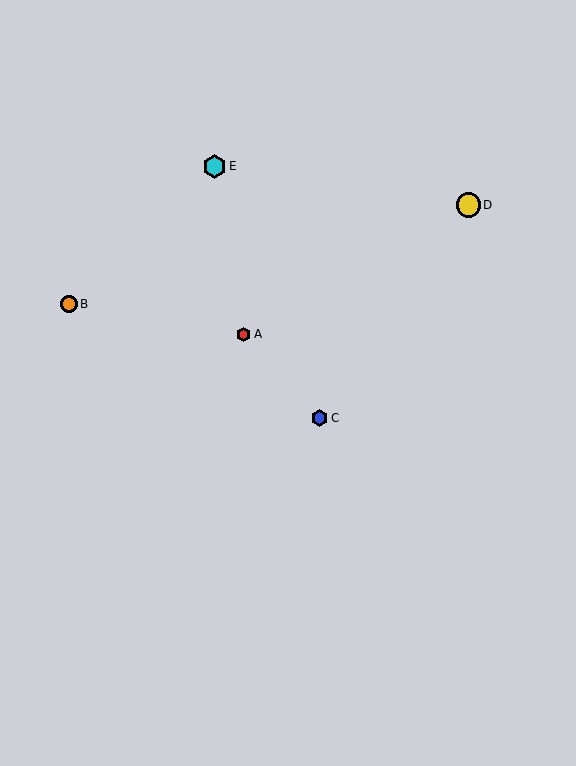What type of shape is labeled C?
Shape C is a blue hexagon.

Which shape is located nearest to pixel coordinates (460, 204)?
The yellow circle (labeled D) at (468, 205) is nearest to that location.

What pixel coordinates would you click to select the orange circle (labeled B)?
Click at (69, 304) to select the orange circle B.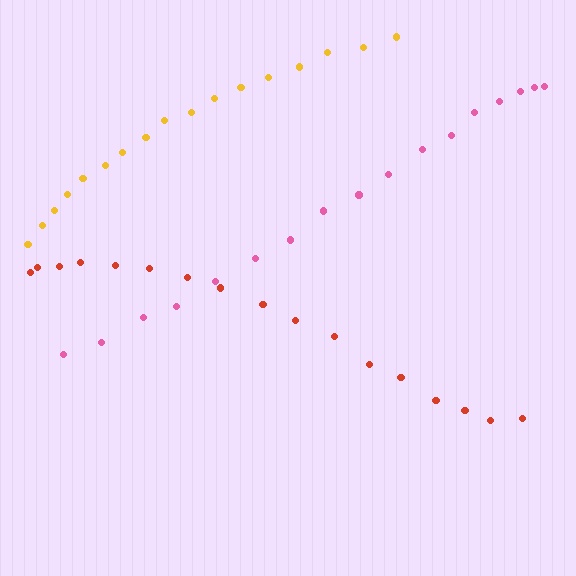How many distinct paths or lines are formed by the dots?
There are 3 distinct paths.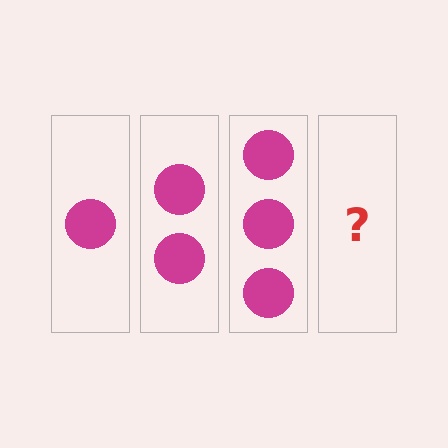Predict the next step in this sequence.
The next step is 4 circles.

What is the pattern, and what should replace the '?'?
The pattern is that each step adds one more circle. The '?' should be 4 circles.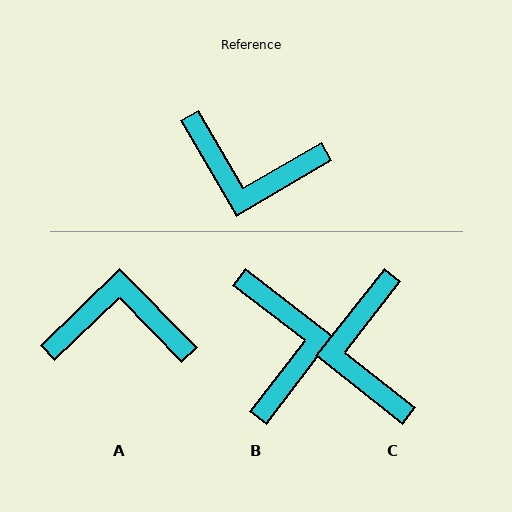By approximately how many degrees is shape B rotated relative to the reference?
Approximately 112 degrees counter-clockwise.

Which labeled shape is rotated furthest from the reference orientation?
A, about 166 degrees away.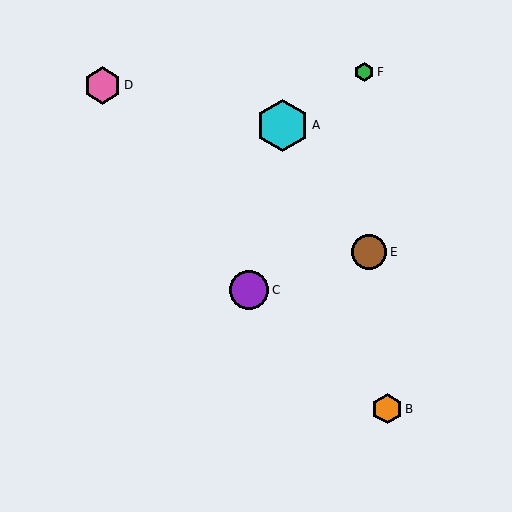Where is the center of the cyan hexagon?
The center of the cyan hexagon is at (283, 125).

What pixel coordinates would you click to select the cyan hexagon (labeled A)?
Click at (283, 125) to select the cyan hexagon A.